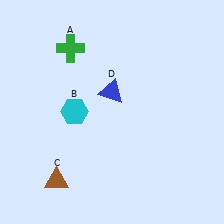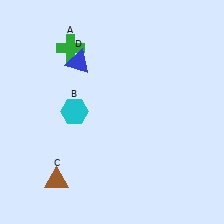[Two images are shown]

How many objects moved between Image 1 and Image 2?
1 object moved between the two images.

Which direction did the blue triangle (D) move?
The blue triangle (D) moved left.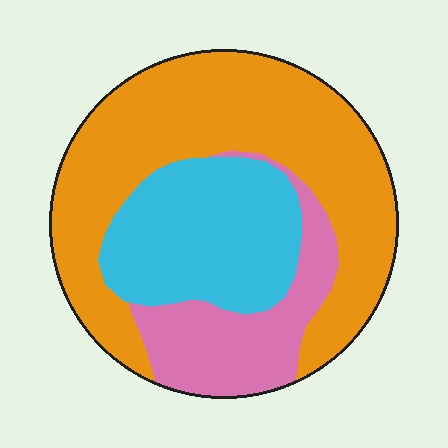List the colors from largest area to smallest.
From largest to smallest: orange, cyan, pink.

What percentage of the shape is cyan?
Cyan takes up about one quarter (1/4) of the shape.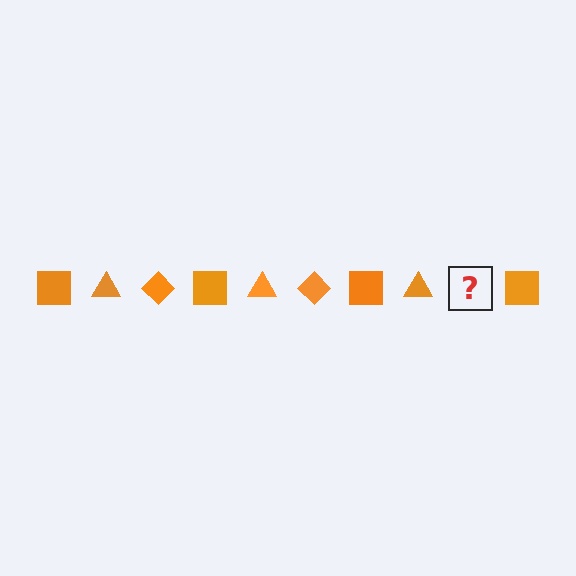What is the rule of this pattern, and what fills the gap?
The rule is that the pattern cycles through square, triangle, diamond shapes in orange. The gap should be filled with an orange diamond.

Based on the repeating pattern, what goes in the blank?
The blank should be an orange diamond.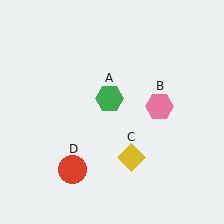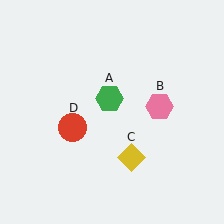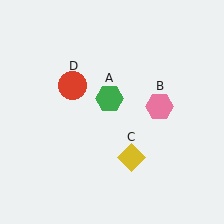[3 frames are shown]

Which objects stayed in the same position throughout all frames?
Green hexagon (object A) and pink hexagon (object B) and yellow diamond (object C) remained stationary.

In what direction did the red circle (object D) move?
The red circle (object D) moved up.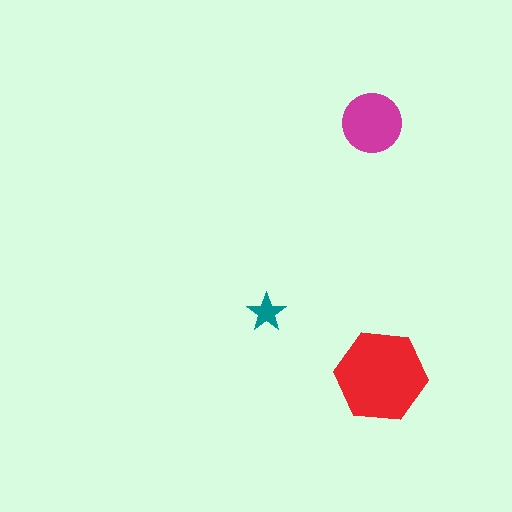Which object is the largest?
The red hexagon.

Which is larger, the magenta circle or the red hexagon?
The red hexagon.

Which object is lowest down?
The red hexagon is bottommost.